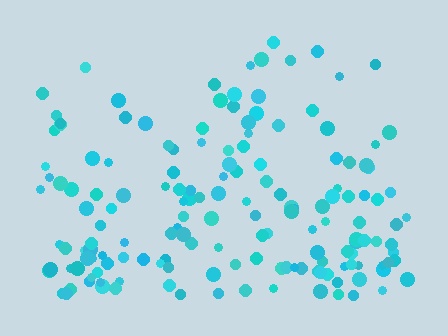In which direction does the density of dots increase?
From top to bottom, with the bottom side densest.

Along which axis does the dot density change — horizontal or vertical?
Vertical.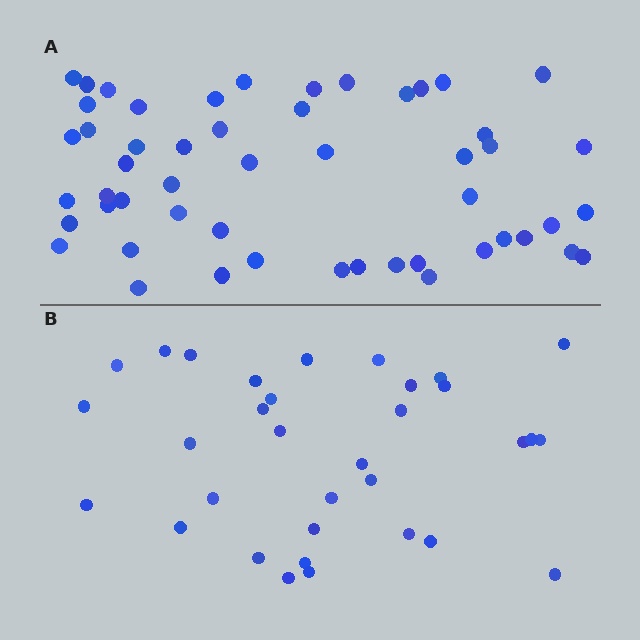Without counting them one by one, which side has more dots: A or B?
Region A (the top region) has more dots.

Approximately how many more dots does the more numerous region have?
Region A has approximately 20 more dots than region B.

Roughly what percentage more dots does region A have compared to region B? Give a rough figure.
About 60% more.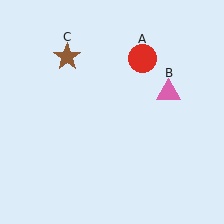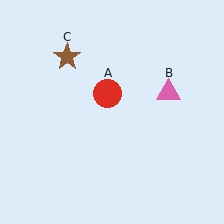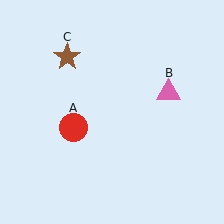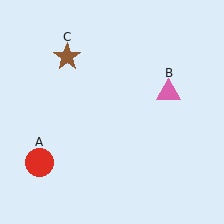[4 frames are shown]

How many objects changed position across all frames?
1 object changed position: red circle (object A).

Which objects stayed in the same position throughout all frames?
Pink triangle (object B) and brown star (object C) remained stationary.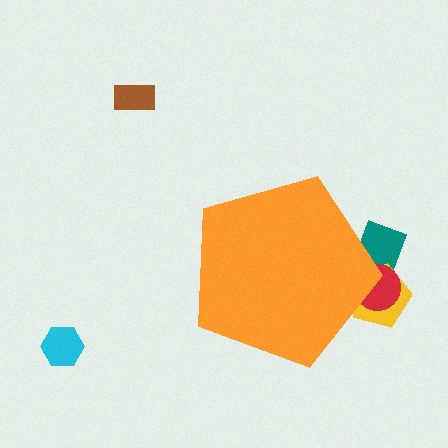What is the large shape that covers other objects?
An orange pentagon.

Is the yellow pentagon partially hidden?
Yes, the yellow pentagon is partially hidden behind the orange pentagon.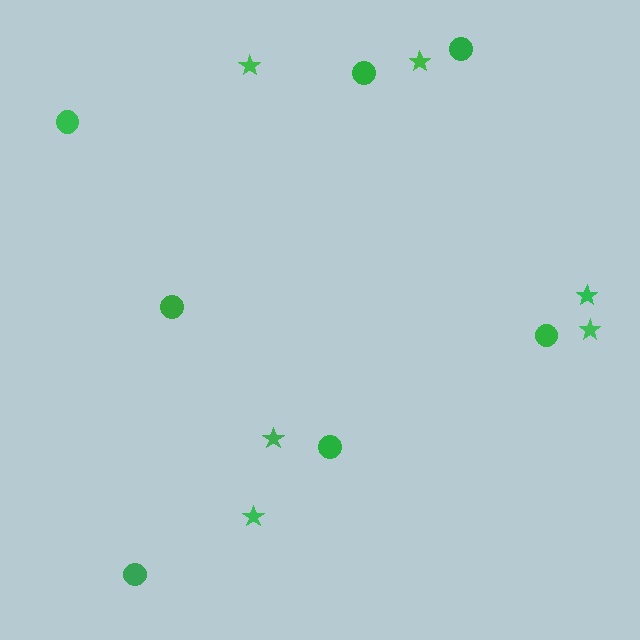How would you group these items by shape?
There are 2 groups: one group of stars (6) and one group of circles (7).